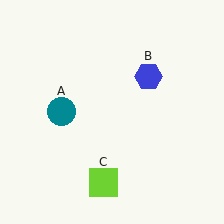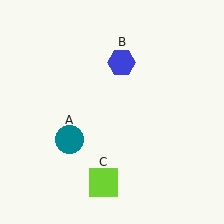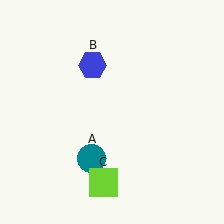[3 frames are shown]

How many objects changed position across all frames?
2 objects changed position: teal circle (object A), blue hexagon (object B).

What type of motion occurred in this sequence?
The teal circle (object A), blue hexagon (object B) rotated counterclockwise around the center of the scene.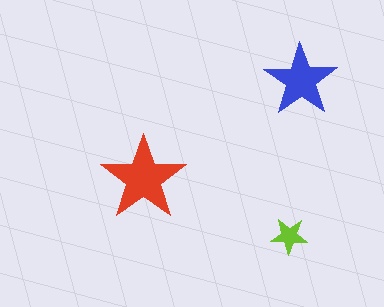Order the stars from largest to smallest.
the red one, the blue one, the lime one.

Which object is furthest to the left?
The red star is leftmost.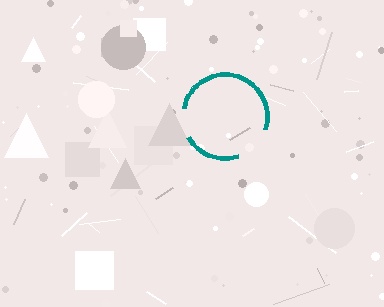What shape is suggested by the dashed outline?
The dashed outline suggests a circle.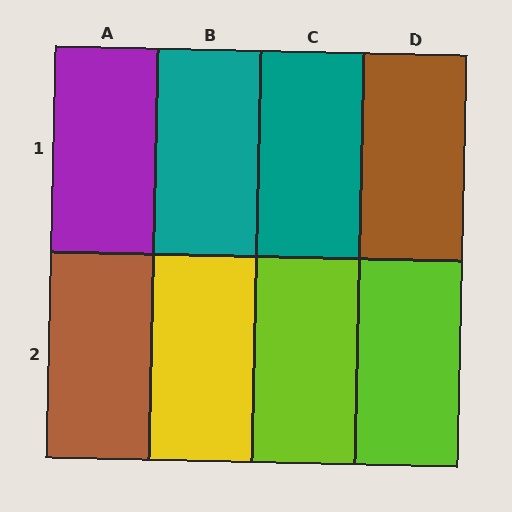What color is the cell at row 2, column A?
Brown.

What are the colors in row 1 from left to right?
Purple, teal, teal, brown.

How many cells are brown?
2 cells are brown.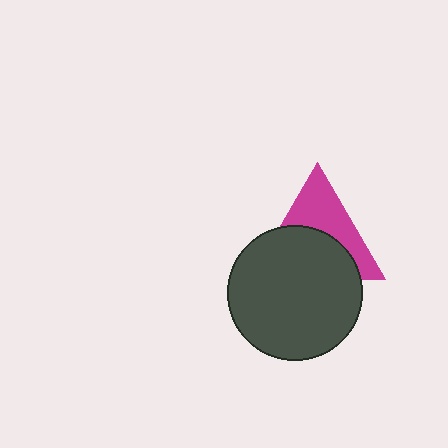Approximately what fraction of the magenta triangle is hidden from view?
Roughly 54% of the magenta triangle is hidden behind the dark gray circle.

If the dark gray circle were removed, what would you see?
You would see the complete magenta triangle.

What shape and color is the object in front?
The object in front is a dark gray circle.